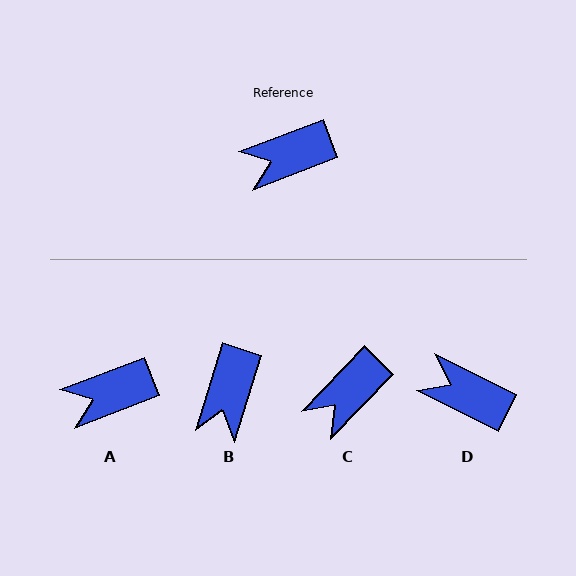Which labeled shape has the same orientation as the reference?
A.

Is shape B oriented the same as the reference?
No, it is off by about 52 degrees.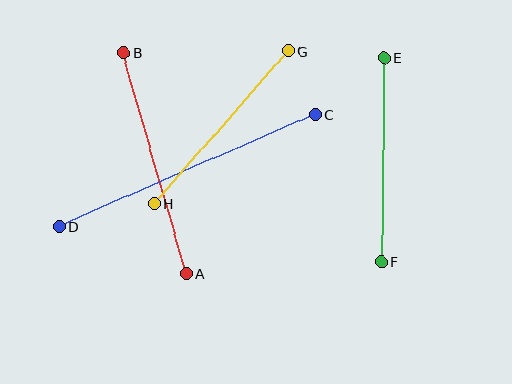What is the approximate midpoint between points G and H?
The midpoint is at approximately (221, 127) pixels.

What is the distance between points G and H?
The distance is approximately 203 pixels.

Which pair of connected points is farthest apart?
Points C and D are farthest apart.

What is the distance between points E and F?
The distance is approximately 204 pixels.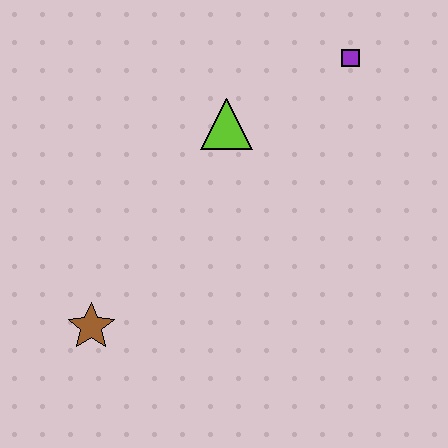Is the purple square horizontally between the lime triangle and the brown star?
No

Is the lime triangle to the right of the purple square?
No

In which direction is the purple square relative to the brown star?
The purple square is above the brown star.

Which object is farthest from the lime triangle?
The brown star is farthest from the lime triangle.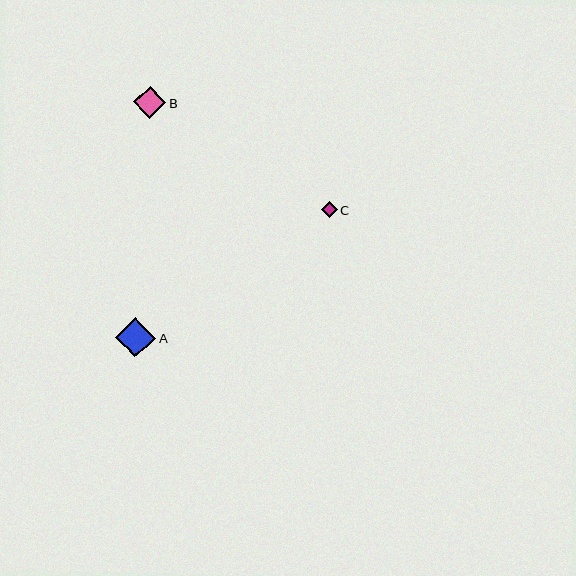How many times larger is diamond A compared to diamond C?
Diamond A is approximately 2.5 times the size of diamond C.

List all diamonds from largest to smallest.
From largest to smallest: A, B, C.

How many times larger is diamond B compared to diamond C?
Diamond B is approximately 2.0 times the size of diamond C.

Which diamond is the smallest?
Diamond C is the smallest with a size of approximately 16 pixels.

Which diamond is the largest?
Diamond A is the largest with a size of approximately 40 pixels.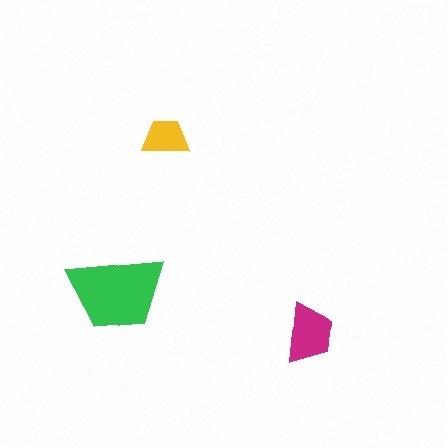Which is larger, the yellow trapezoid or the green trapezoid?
The green one.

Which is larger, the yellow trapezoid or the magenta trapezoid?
The magenta one.